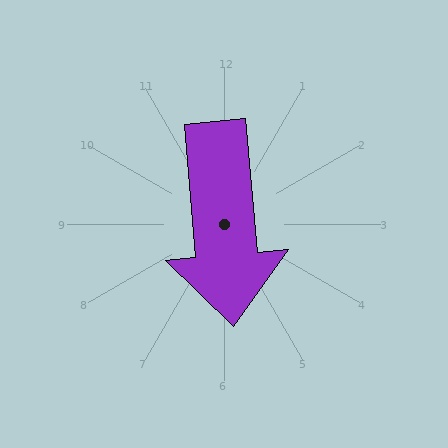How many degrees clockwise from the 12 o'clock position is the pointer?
Approximately 175 degrees.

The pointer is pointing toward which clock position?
Roughly 6 o'clock.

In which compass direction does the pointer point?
South.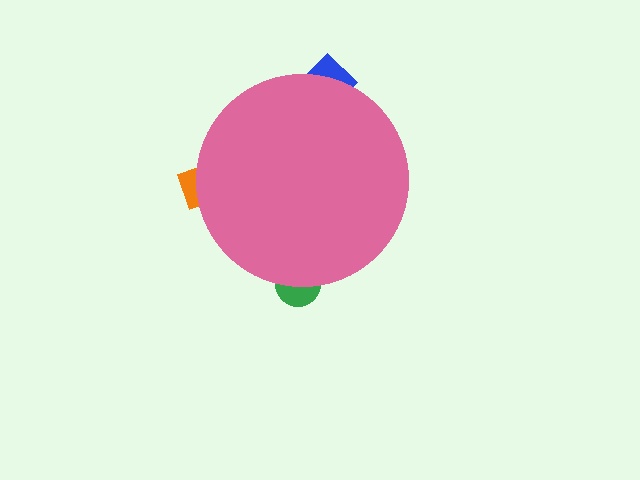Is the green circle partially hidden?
Yes, the green circle is partially hidden behind the pink circle.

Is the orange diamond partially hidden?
Yes, the orange diamond is partially hidden behind the pink circle.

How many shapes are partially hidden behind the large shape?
3 shapes are partially hidden.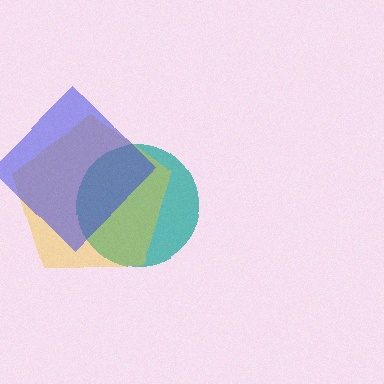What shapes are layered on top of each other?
The layered shapes are: a teal circle, a yellow pentagon, a blue diamond.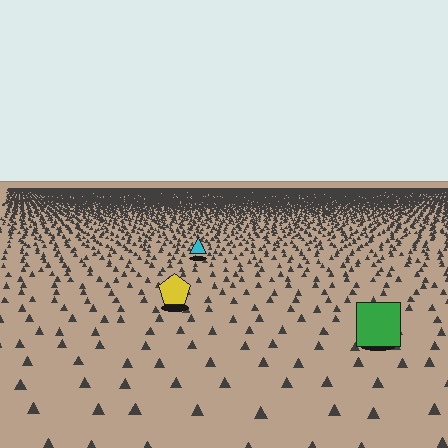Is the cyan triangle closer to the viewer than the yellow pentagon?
No. The yellow pentagon is closer — you can tell from the texture gradient: the ground texture is coarser near it.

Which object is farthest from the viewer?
The cyan triangle is farthest from the viewer. It appears smaller and the ground texture around it is denser.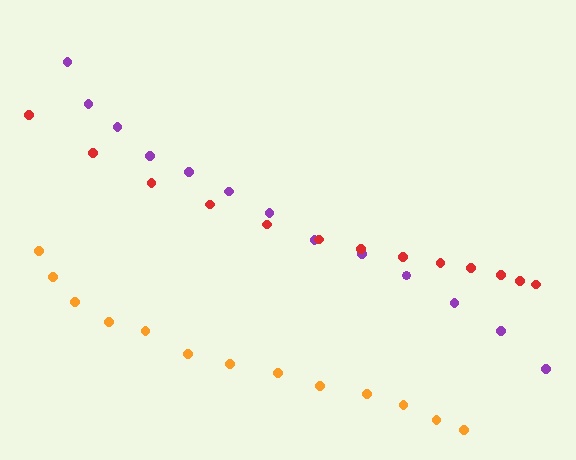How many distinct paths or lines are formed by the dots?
There are 3 distinct paths.